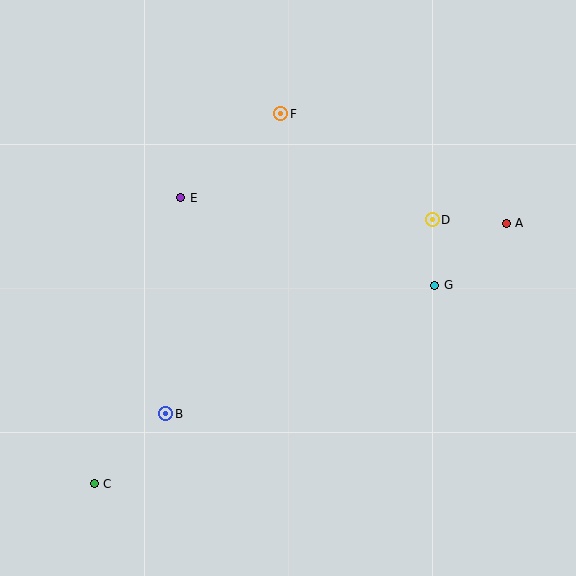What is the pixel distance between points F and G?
The distance between F and G is 230 pixels.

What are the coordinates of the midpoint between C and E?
The midpoint between C and E is at (138, 341).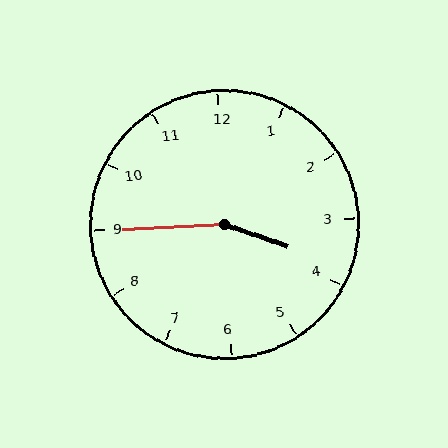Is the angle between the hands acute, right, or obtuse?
It is obtuse.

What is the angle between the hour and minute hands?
Approximately 158 degrees.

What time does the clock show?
3:45.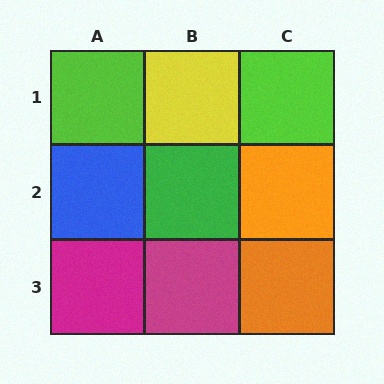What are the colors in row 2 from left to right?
Blue, green, orange.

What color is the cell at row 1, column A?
Lime.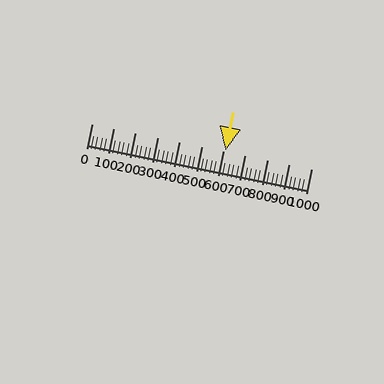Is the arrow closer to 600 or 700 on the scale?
The arrow is closer to 600.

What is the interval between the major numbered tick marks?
The major tick marks are spaced 100 units apart.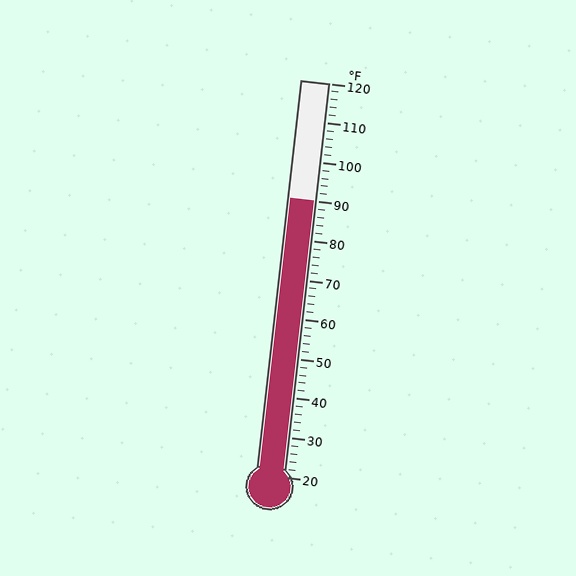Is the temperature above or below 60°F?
The temperature is above 60°F.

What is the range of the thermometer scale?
The thermometer scale ranges from 20°F to 120°F.